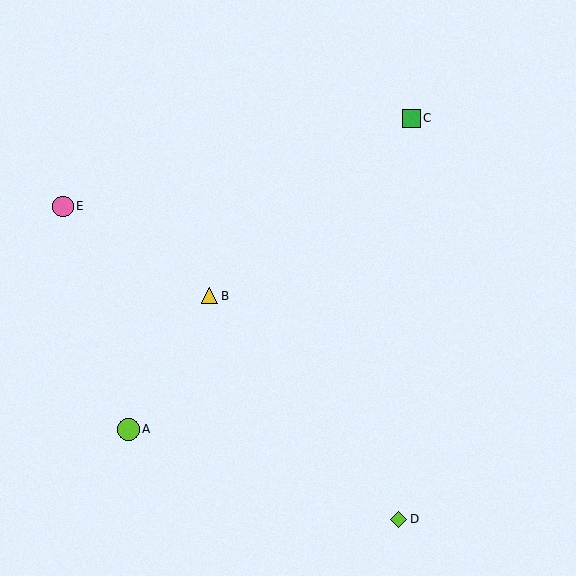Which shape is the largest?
The lime circle (labeled A) is the largest.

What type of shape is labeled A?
Shape A is a lime circle.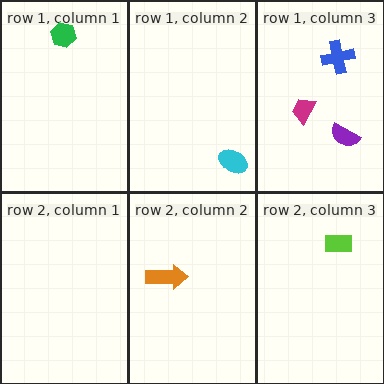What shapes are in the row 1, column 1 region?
The green hexagon.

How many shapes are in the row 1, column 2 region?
1.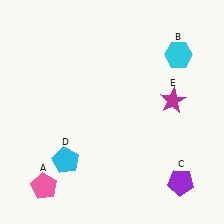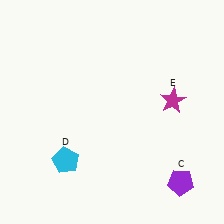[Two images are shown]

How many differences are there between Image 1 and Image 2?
There are 2 differences between the two images.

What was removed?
The pink pentagon (A), the cyan hexagon (B) were removed in Image 2.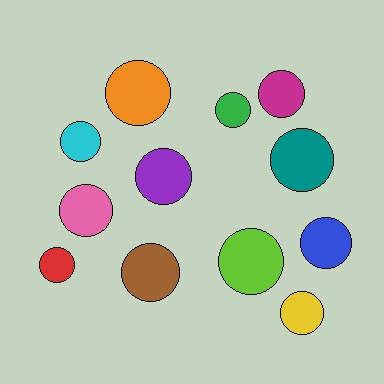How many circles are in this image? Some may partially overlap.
There are 12 circles.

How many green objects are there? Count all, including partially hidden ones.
There is 1 green object.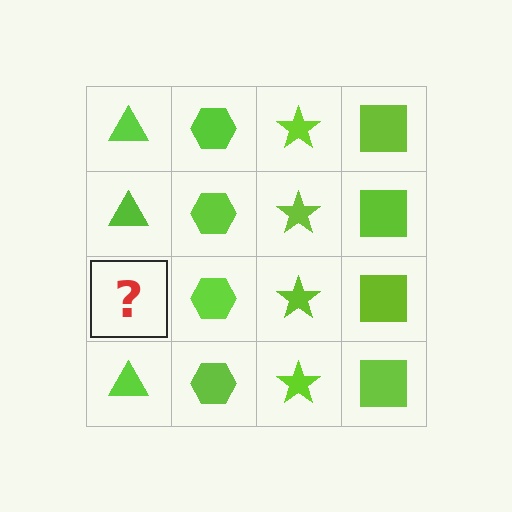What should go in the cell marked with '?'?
The missing cell should contain a lime triangle.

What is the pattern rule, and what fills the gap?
The rule is that each column has a consistent shape. The gap should be filled with a lime triangle.